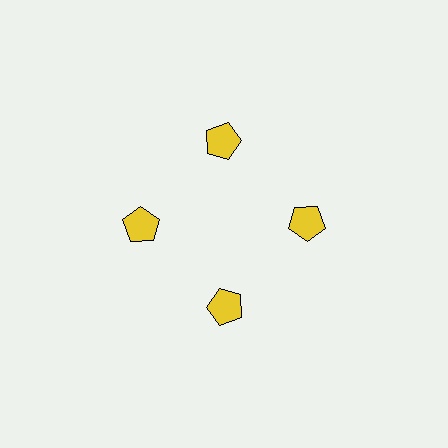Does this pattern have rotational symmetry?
Yes, this pattern has 4-fold rotational symmetry. It looks the same after rotating 90 degrees around the center.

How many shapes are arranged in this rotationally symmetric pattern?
There are 4 shapes, arranged in 4 groups of 1.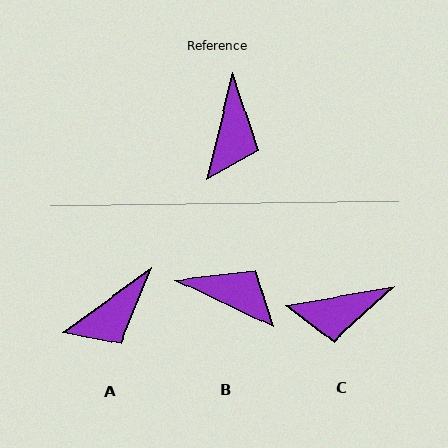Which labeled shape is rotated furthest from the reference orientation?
B, about 78 degrees away.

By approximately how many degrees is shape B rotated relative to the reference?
Approximately 78 degrees counter-clockwise.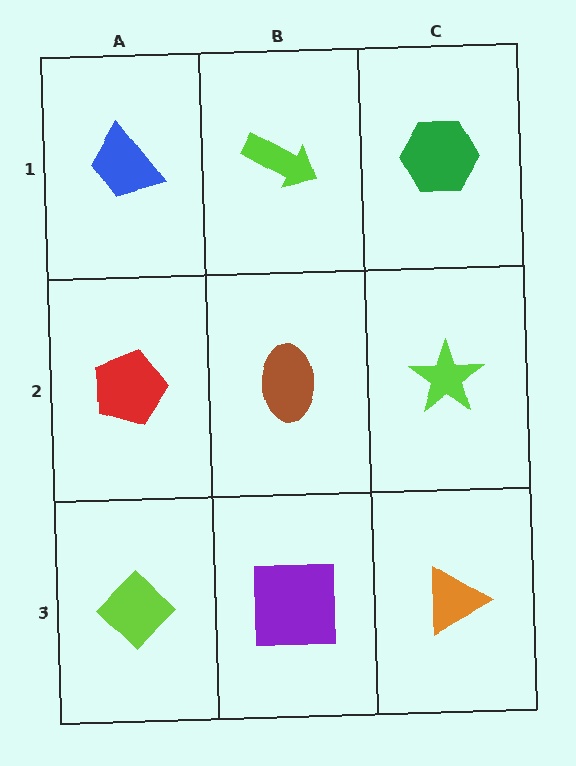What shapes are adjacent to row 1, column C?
A lime star (row 2, column C), a lime arrow (row 1, column B).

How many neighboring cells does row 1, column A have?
2.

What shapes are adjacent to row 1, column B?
A brown ellipse (row 2, column B), a blue trapezoid (row 1, column A), a green hexagon (row 1, column C).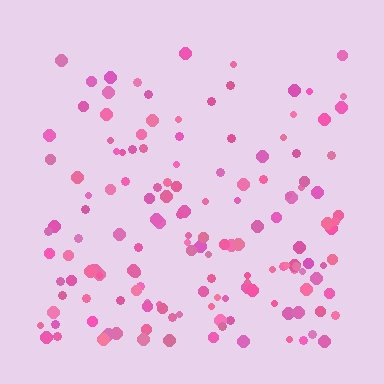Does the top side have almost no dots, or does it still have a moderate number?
Still a moderate number, just noticeably fewer than the bottom.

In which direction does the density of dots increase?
From top to bottom, with the bottom side densest.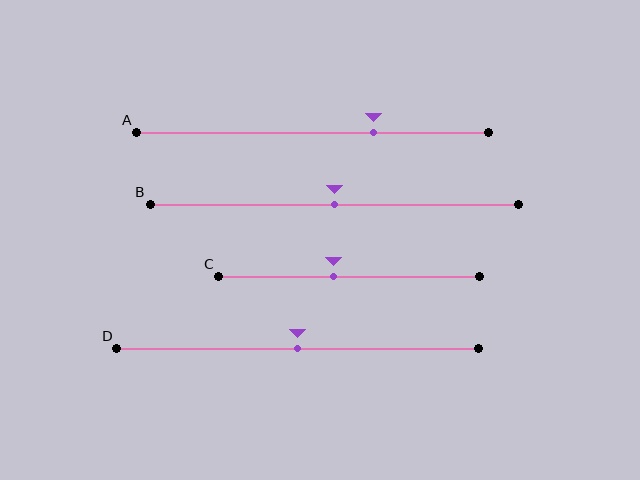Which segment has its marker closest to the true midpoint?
Segment B has its marker closest to the true midpoint.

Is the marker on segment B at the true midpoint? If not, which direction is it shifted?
Yes, the marker on segment B is at the true midpoint.